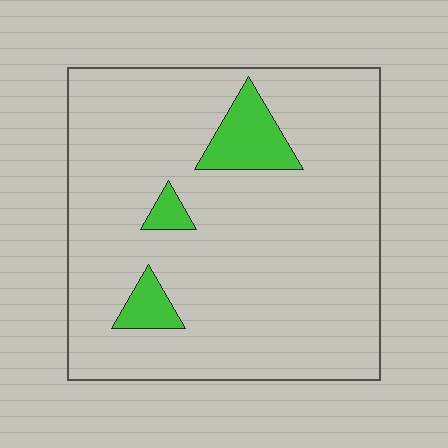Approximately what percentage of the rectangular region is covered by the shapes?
Approximately 10%.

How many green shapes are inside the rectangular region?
3.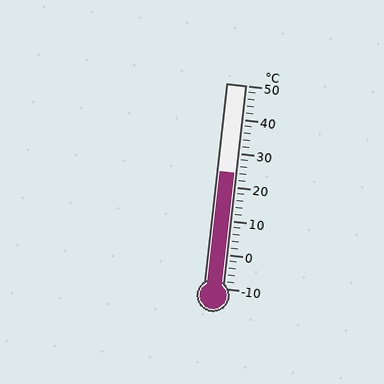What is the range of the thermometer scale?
The thermometer scale ranges from -10°C to 50°C.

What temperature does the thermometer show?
The thermometer shows approximately 24°C.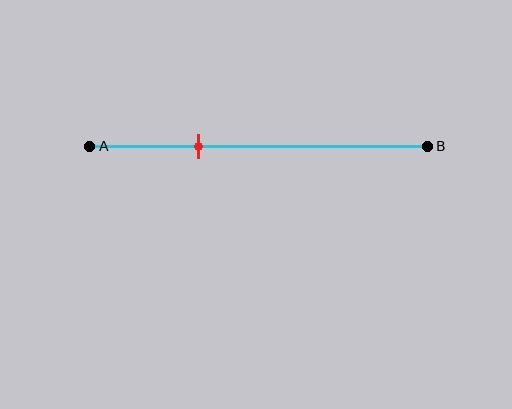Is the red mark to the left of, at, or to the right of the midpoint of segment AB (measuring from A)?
The red mark is to the left of the midpoint of segment AB.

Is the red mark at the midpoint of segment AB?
No, the mark is at about 30% from A, not at the 50% midpoint.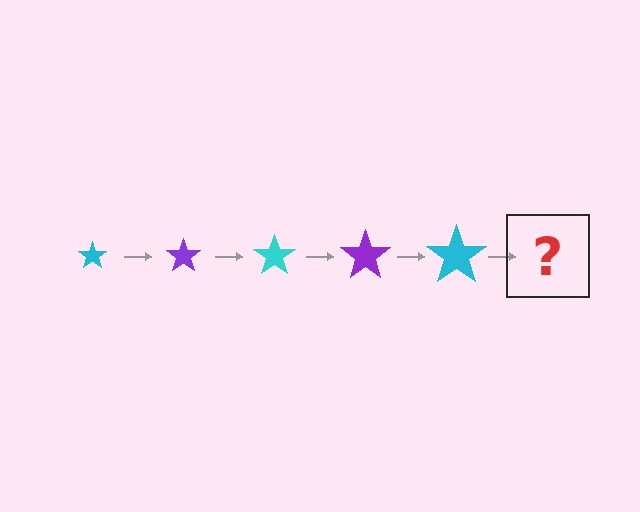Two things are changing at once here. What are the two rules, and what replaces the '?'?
The two rules are that the star grows larger each step and the color cycles through cyan and purple. The '?' should be a purple star, larger than the previous one.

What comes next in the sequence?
The next element should be a purple star, larger than the previous one.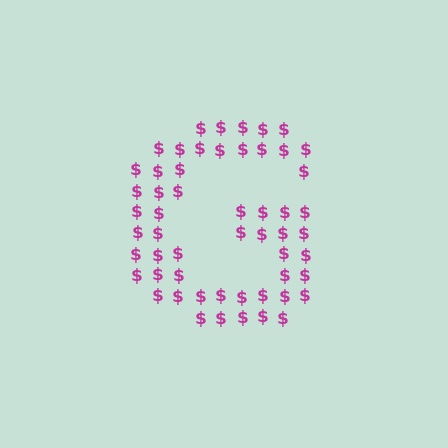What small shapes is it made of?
It is made of small dollar signs.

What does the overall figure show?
The overall figure shows the letter G.